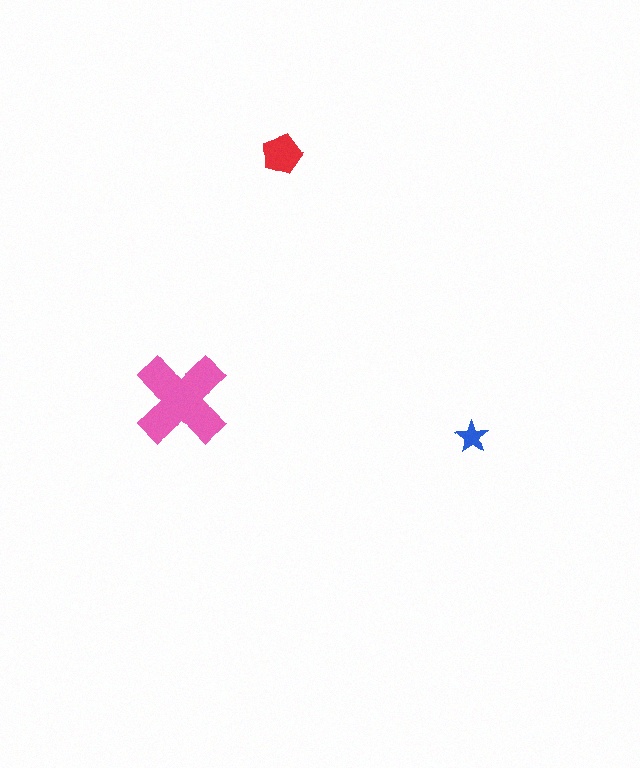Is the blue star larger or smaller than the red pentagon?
Smaller.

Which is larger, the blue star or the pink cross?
The pink cross.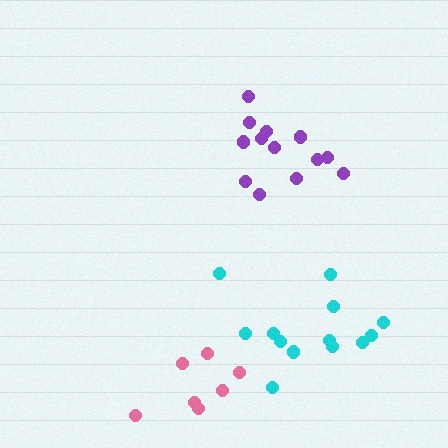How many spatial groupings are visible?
There are 3 spatial groupings.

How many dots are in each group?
Group 1: 13 dots, Group 2: 13 dots, Group 3: 7 dots (33 total).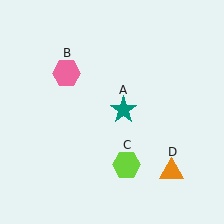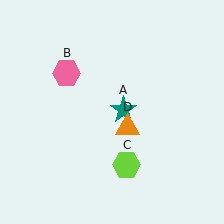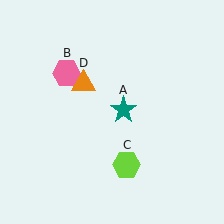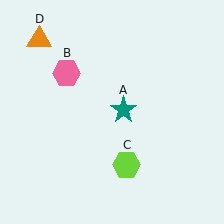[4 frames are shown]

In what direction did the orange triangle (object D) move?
The orange triangle (object D) moved up and to the left.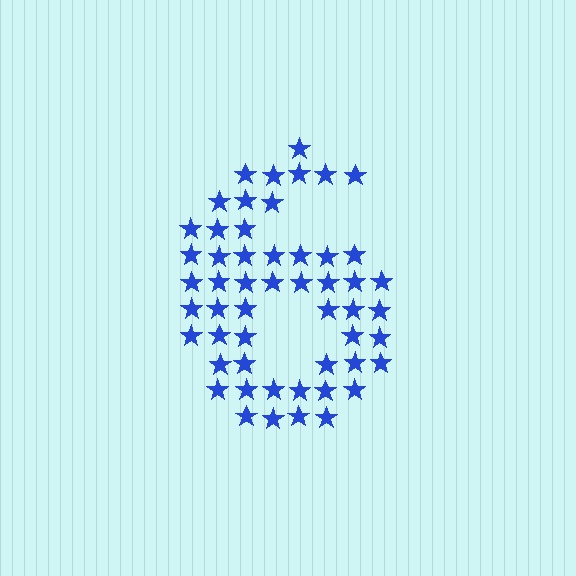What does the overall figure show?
The overall figure shows the digit 6.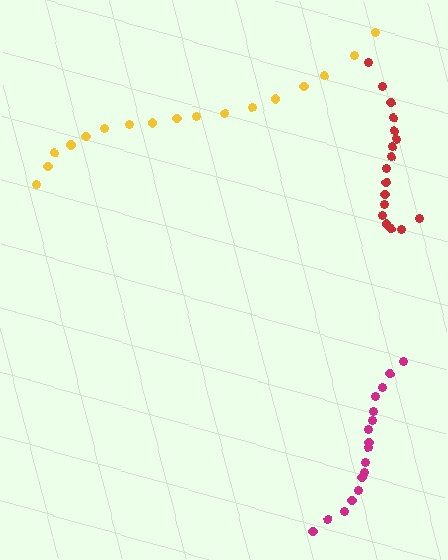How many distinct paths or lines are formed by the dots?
There are 3 distinct paths.